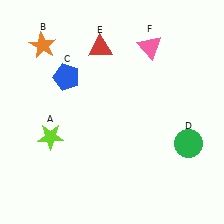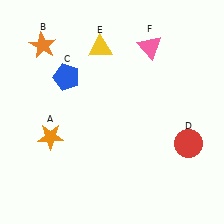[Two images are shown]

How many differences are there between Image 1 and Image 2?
There are 3 differences between the two images.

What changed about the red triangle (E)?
In Image 1, E is red. In Image 2, it changed to yellow.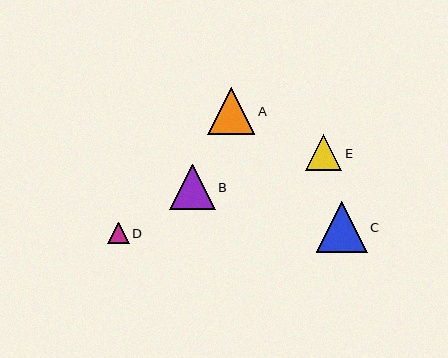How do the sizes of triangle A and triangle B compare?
Triangle A and triangle B are approximately the same size.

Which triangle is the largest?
Triangle C is the largest with a size of approximately 51 pixels.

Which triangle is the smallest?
Triangle D is the smallest with a size of approximately 21 pixels.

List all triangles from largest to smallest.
From largest to smallest: C, A, B, E, D.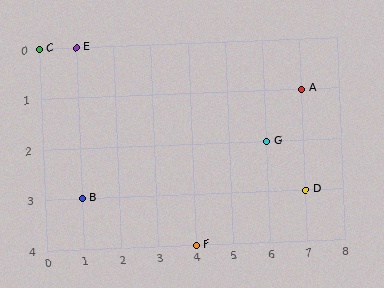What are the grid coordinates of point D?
Point D is at grid coordinates (7, 3).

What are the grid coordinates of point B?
Point B is at grid coordinates (1, 3).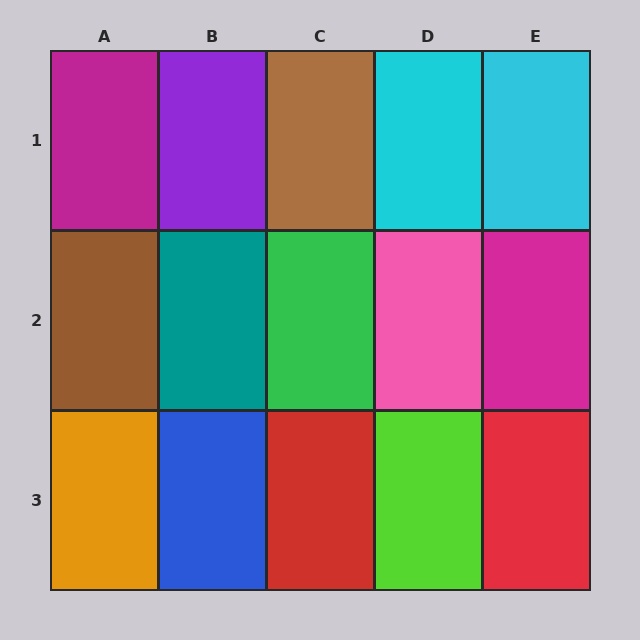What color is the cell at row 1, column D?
Cyan.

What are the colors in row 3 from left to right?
Orange, blue, red, lime, red.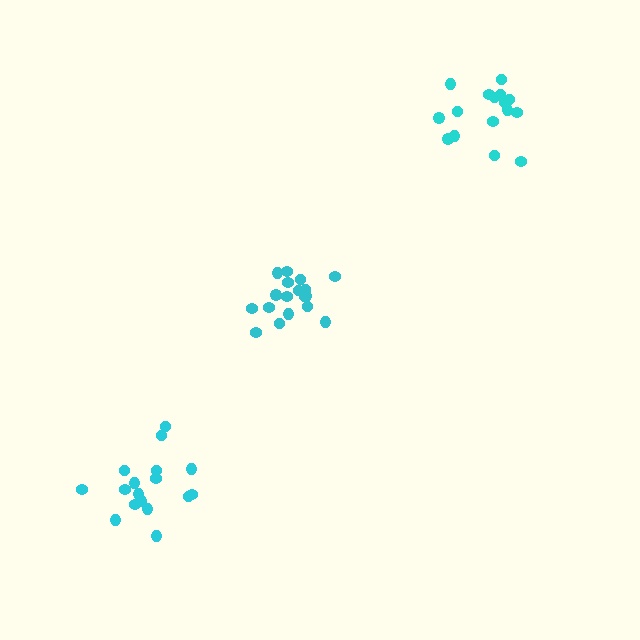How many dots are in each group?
Group 1: 18 dots, Group 2: 16 dots, Group 3: 17 dots (51 total).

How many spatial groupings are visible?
There are 3 spatial groupings.